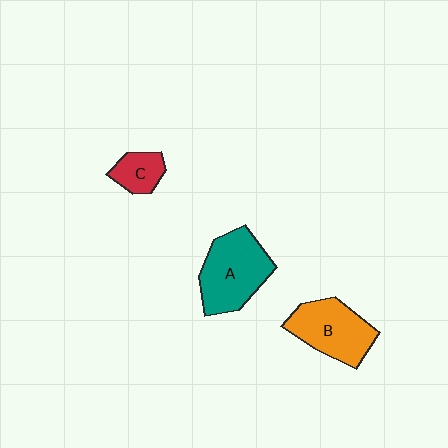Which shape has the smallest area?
Shape C (red).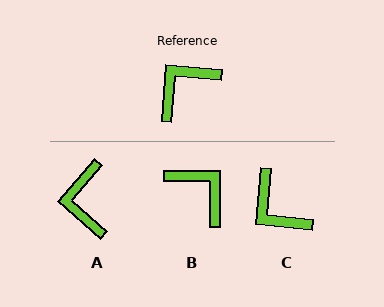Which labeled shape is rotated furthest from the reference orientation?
C, about 89 degrees away.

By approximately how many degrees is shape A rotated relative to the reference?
Approximately 54 degrees counter-clockwise.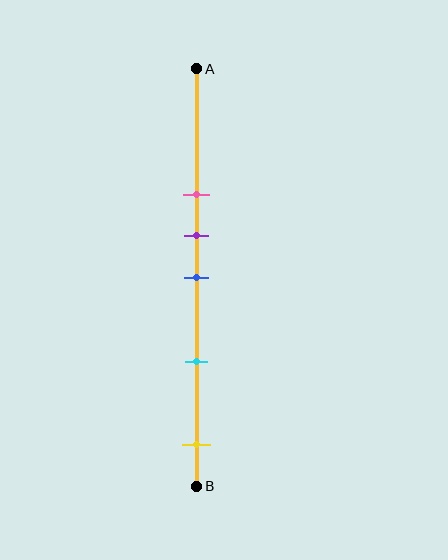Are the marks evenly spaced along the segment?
No, the marks are not evenly spaced.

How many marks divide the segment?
There are 5 marks dividing the segment.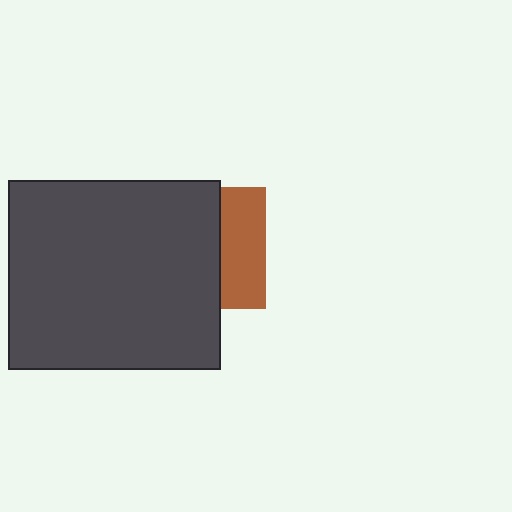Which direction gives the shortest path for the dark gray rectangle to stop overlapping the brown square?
Moving left gives the shortest separation.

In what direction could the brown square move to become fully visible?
The brown square could move right. That would shift it out from behind the dark gray rectangle entirely.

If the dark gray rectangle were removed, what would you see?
You would see the complete brown square.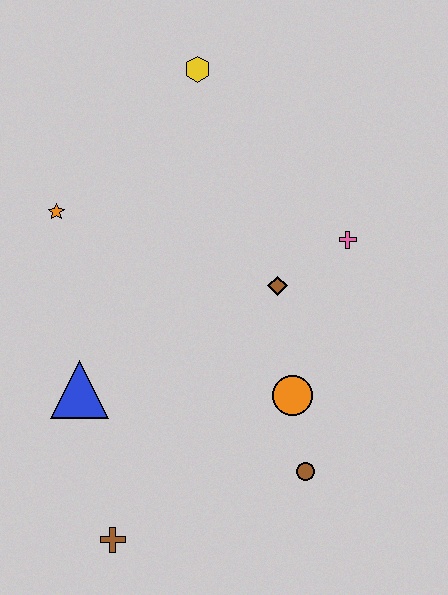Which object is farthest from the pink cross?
The brown cross is farthest from the pink cross.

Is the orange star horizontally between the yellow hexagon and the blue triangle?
No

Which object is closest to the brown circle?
The orange circle is closest to the brown circle.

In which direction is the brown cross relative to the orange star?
The brown cross is below the orange star.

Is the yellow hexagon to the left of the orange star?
No